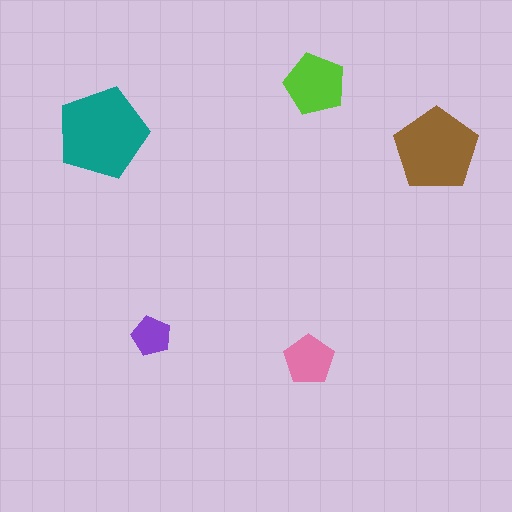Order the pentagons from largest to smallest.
the teal one, the brown one, the lime one, the pink one, the purple one.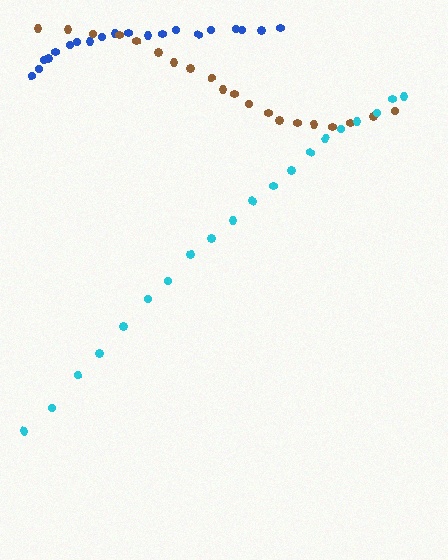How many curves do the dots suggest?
There are 3 distinct paths.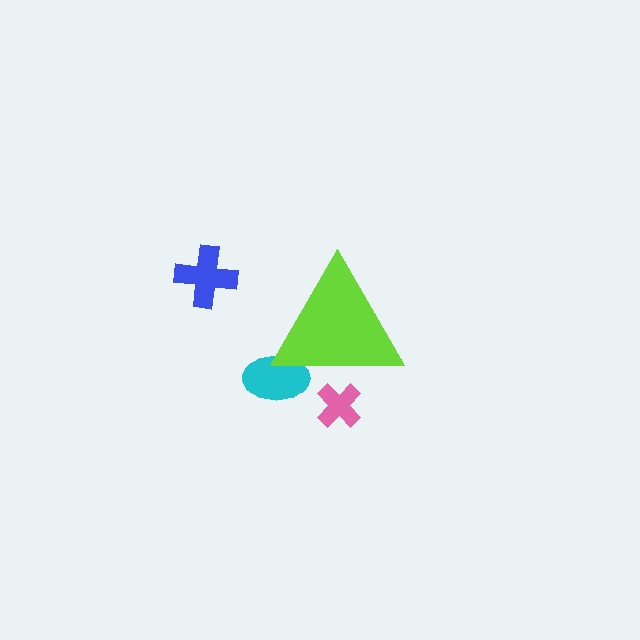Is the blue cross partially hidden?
No, the blue cross is fully visible.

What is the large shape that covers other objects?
A lime triangle.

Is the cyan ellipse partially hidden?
Yes, the cyan ellipse is partially hidden behind the lime triangle.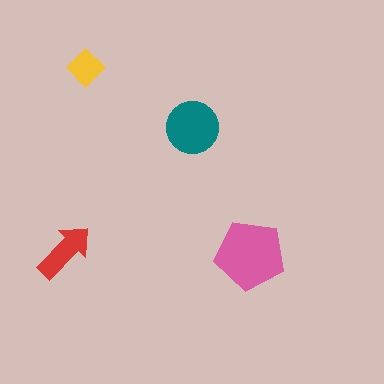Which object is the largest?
The pink pentagon.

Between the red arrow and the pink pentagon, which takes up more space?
The pink pentagon.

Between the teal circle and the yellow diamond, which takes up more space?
The teal circle.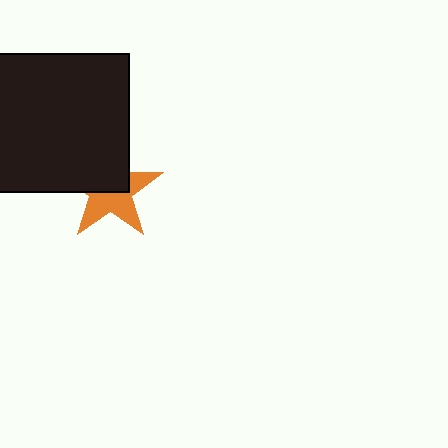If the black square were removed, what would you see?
You would see the complete orange star.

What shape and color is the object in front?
The object in front is a black square.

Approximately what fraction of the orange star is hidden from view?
Roughly 48% of the orange star is hidden behind the black square.